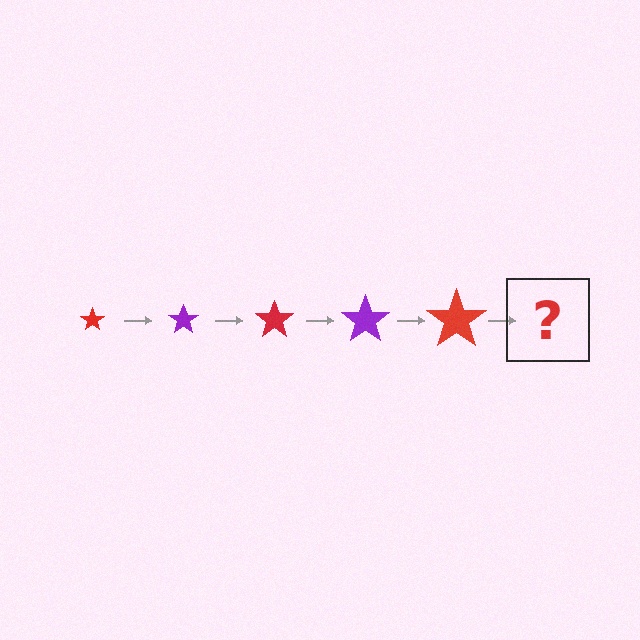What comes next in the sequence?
The next element should be a purple star, larger than the previous one.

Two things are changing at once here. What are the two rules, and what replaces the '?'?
The two rules are that the star grows larger each step and the color cycles through red and purple. The '?' should be a purple star, larger than the previous one.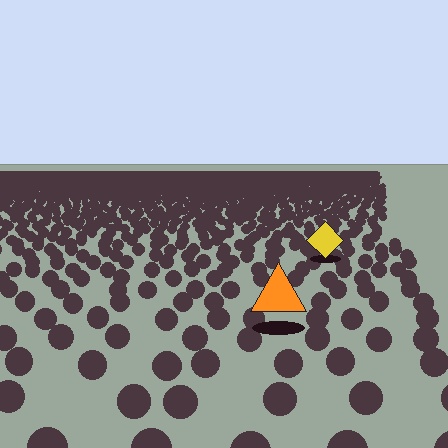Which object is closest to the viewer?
The orange triangle is closest. The texture marks near it are larger and more spread out.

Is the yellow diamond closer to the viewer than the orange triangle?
No. The orange triangle is closer — you can tell from the texture gradient: the ground texture is coarser near it.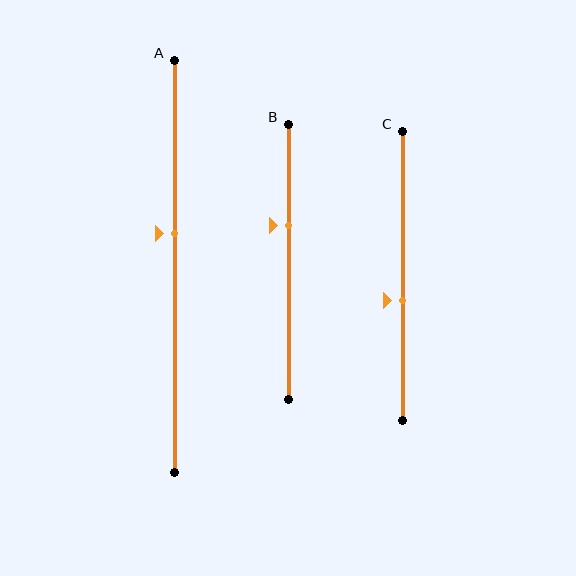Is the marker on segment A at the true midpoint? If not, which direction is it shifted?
No, the marker on segment A is shifted upward by about 8% of the segment length.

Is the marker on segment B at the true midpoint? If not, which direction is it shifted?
No, the marker on segment B is shifted upward by about 13% of the segment length.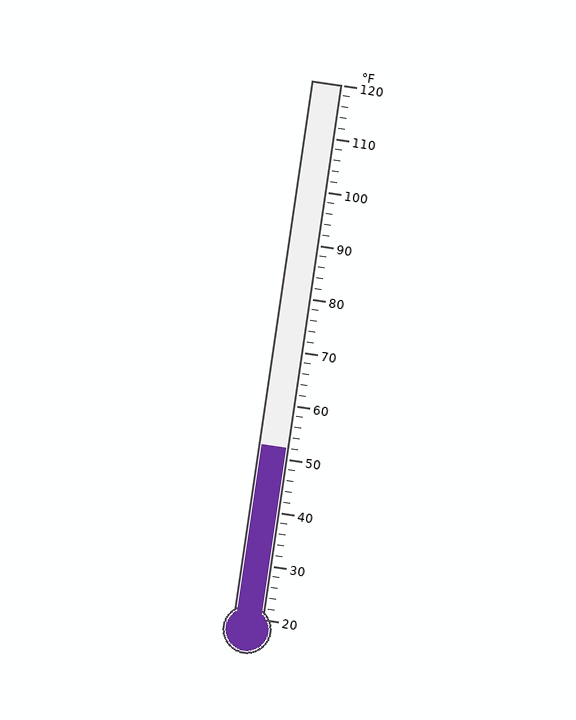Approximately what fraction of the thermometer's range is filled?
The thermometer is filled to approximately 30% of its range.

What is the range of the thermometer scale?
The thermometer scale ranges from 20°F to 120°F.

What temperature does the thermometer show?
The thermometer shows approximately 52°F.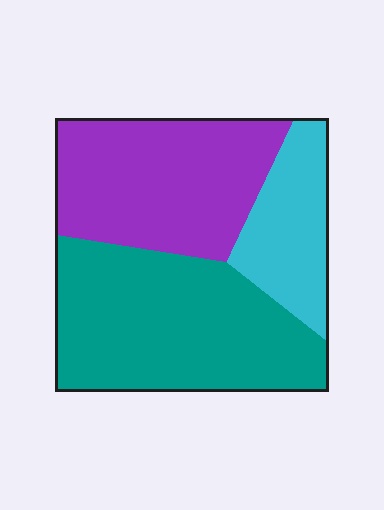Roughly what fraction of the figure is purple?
Purple takes up about three eighths (3/8) of the figure.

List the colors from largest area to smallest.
From largest to smallest: teal, purple, cyan.